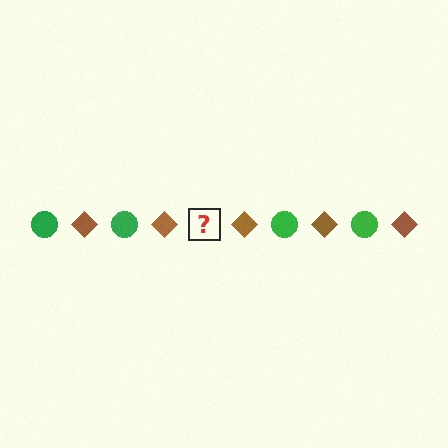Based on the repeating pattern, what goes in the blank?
The blank should be a green circle.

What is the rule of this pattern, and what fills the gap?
The rule is that the pattern alternates between green circle and brown diamond. The gap should be filled with a green circle.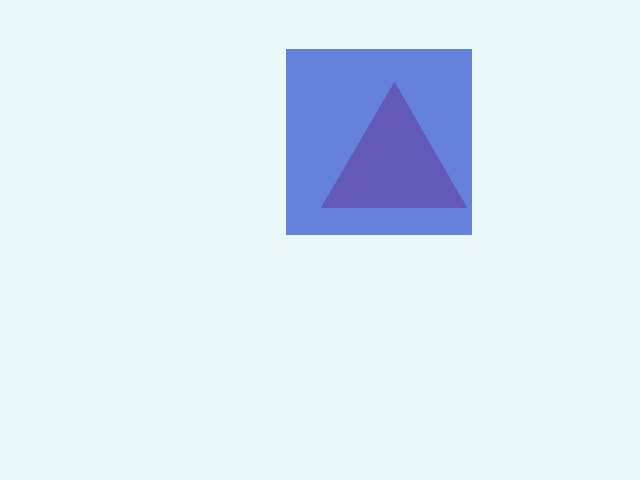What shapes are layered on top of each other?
The layered shapes are: a red triangle, a blue square.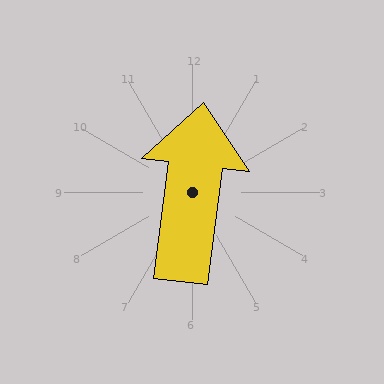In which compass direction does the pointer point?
North.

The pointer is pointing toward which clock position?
Roughly 12 o'clock.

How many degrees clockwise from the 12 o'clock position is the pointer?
Approximately 7 degrees.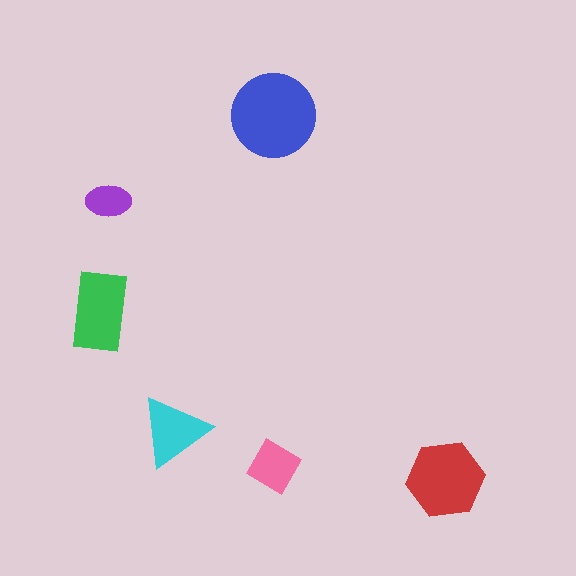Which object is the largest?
The blue circle.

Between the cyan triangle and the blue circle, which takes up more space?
The blue circle.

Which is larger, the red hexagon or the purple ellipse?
The red hexagon.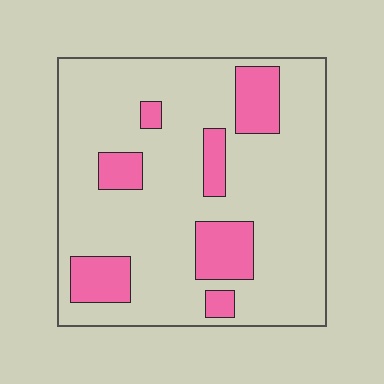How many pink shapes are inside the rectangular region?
7.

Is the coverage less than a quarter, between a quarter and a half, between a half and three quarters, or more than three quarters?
Less than a quarter.